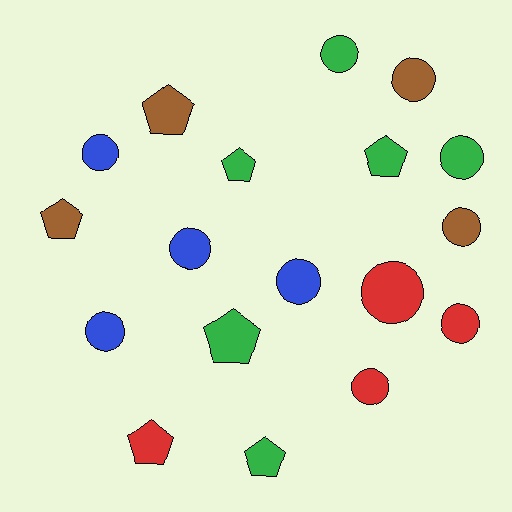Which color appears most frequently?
Green, with 6 objects.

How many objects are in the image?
There are 18 objects.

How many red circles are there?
There are 3 red circles.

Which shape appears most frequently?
Circle, with 11 objects.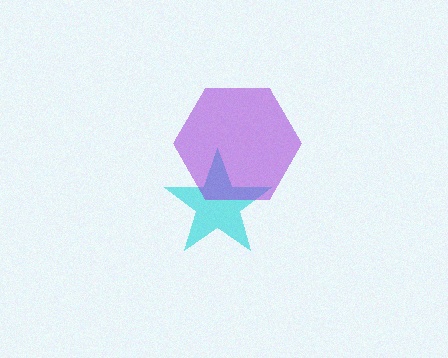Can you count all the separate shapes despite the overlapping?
Yes, there are 2 separate shapes.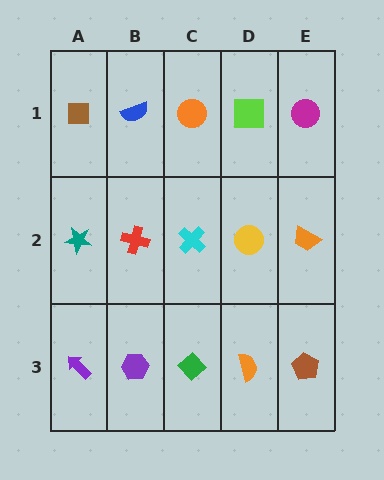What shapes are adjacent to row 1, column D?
A yellow circle (row 2, column D), an orange circle (row 1, column C), a magenta circle (row 1, column E).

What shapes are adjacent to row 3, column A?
A teal star (row 2, column A), a purple hexagon (row 3, column B).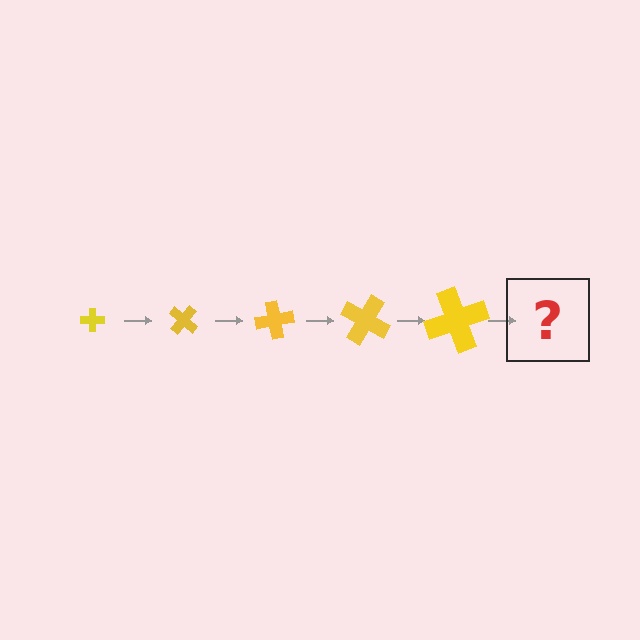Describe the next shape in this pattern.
It should be a cross, larger than the previous one and rotated 200 degrees from the start.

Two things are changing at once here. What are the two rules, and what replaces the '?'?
The two rules are that the cross grows larger each step and it rotates 40 degrees each step. The '?' should be a cross, larger than the previous one and rotated 200 degrees from the start.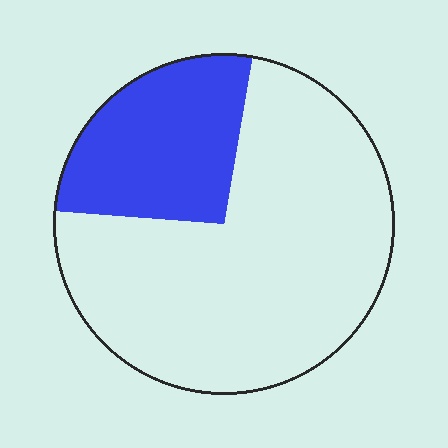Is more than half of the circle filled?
No.